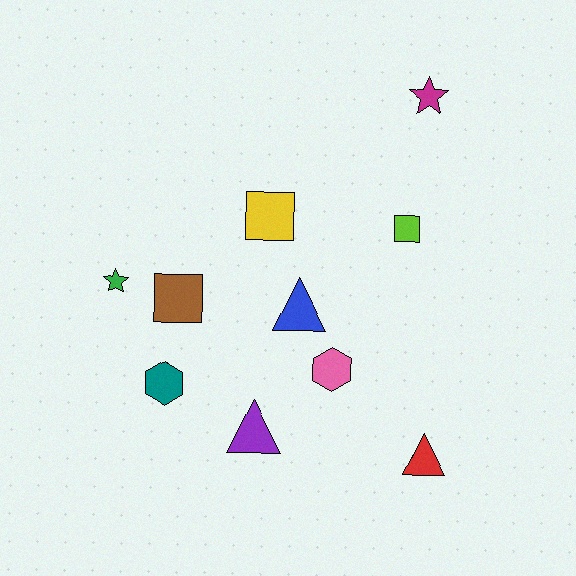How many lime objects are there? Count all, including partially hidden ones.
There is 1 lime object.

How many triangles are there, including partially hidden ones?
There are 3 triangles.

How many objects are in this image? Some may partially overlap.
There are 10 objects.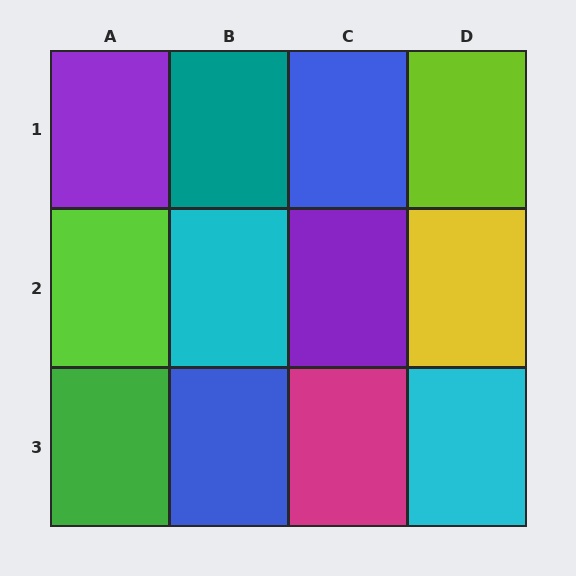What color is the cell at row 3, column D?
Cyan.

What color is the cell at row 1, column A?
Purple.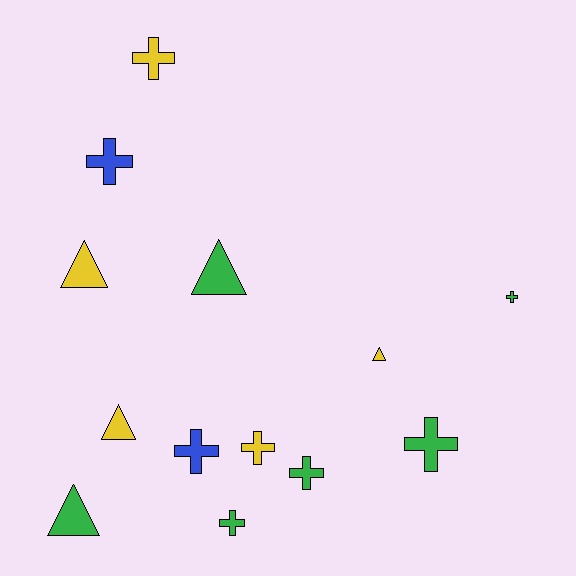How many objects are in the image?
There are 13 objects.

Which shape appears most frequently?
Cross, with 8 objects.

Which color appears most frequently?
Green, with 6 objects.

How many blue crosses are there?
There are 2 blue crosses.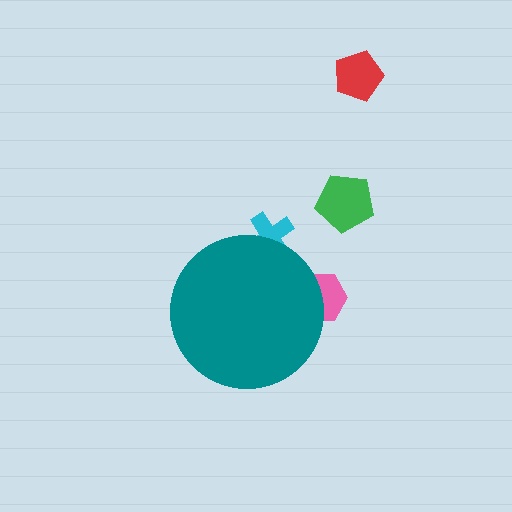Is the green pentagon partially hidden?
No, the green pentagon is fully visible.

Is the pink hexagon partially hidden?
Yes, the pink hexagon is partially hidden behind the teal circle.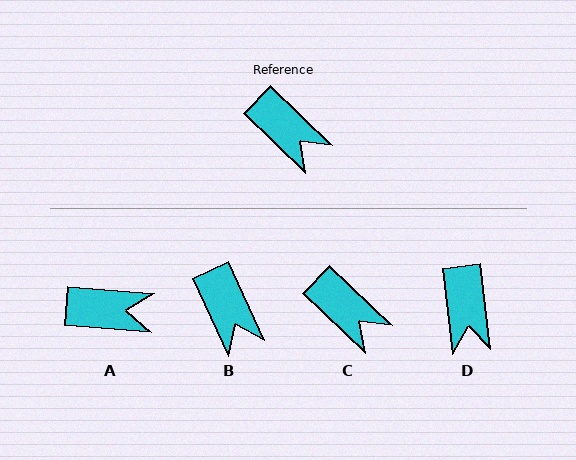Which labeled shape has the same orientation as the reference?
C.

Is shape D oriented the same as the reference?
No, it is off by about 39 degrees.